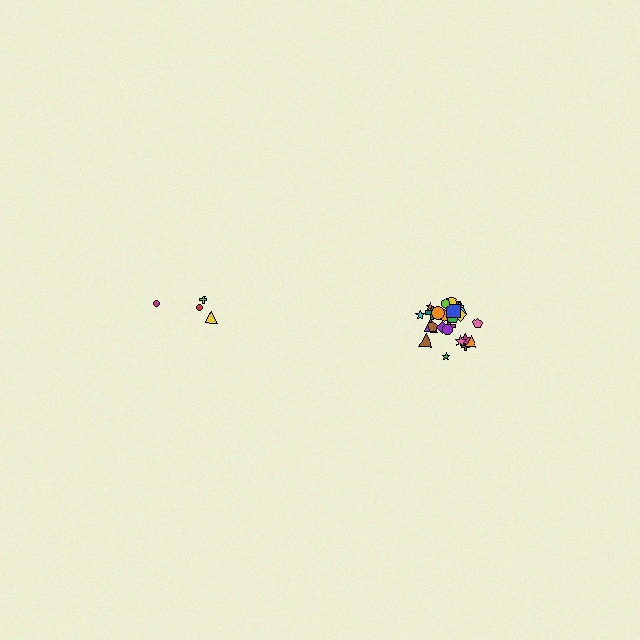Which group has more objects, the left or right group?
The right group.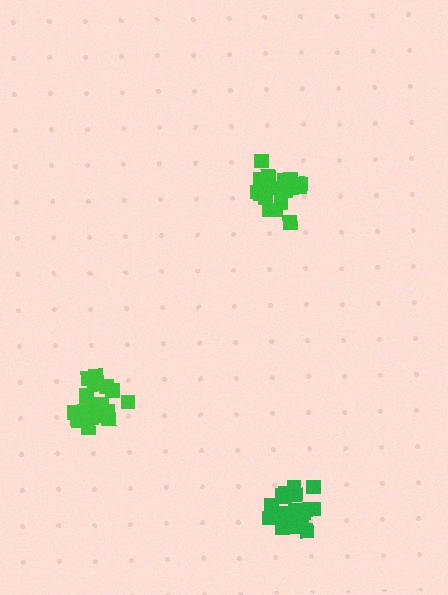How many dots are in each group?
Group 1: 20 dots, Group 2: 20 dots, Group 3: 21 dots (61 total).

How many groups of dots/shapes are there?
There are 3 groups.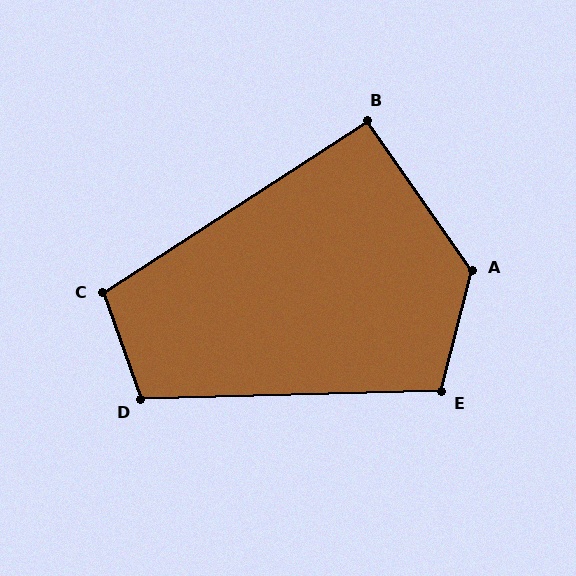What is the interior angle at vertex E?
Approximately 106 degrees (obtuse).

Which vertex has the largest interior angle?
A, at approximately 131 degrees.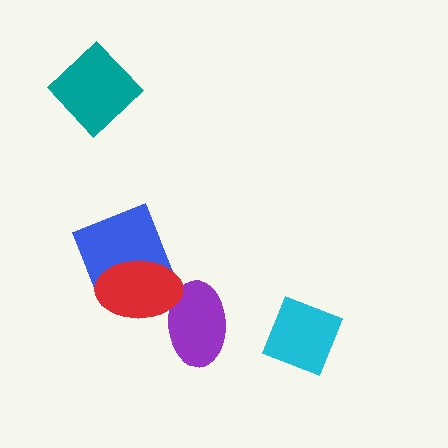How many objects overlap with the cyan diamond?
0 objects overlap with the cyan diamond.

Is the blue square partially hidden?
Yes, it is partially covered by another shape.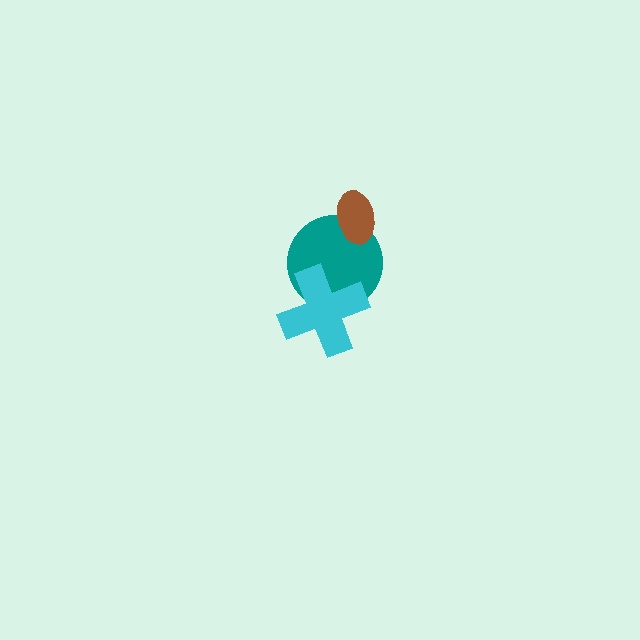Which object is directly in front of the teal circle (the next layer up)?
The cyan cross is directly in front of the teal circle.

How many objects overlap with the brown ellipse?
1 object overlaps with the brown ellipse.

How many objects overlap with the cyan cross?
1 object overlaps with the cyan cross.